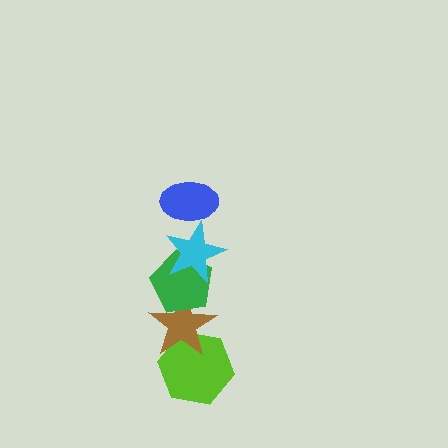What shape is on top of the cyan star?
The blue ellipse is on top of the cyan star.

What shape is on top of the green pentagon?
The cyan star is on top of the green pentagon.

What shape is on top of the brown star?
The green pentagon is on top of the brown star.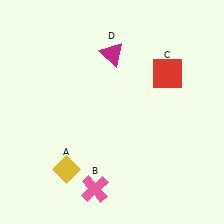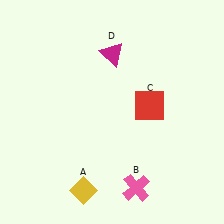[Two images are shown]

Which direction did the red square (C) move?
The red square (C) moved down.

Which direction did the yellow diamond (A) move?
The yellow diamond (A) moved down.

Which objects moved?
The objects that moved are: the yellow diamond (A), the pink cross (B), the red square (C).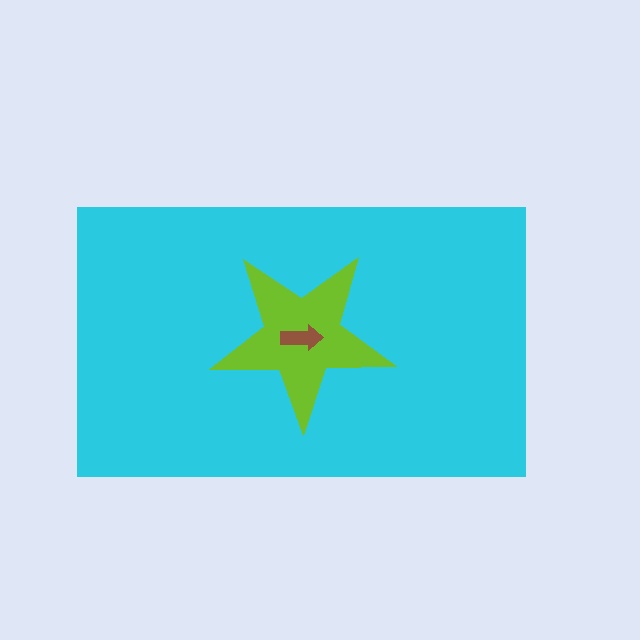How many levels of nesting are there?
3.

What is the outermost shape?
The cyan rectangle.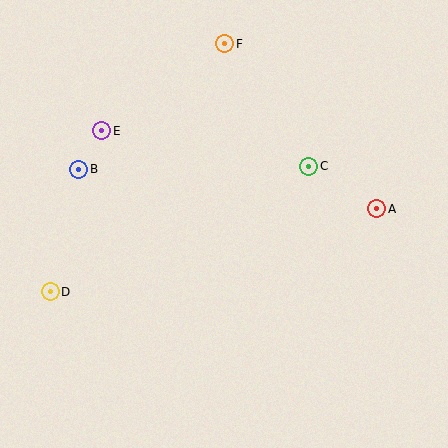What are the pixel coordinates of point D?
Point D is at (50, 292).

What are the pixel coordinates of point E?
Point E is at (102, 131).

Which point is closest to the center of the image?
Point C at (309, 166) is closest to the center.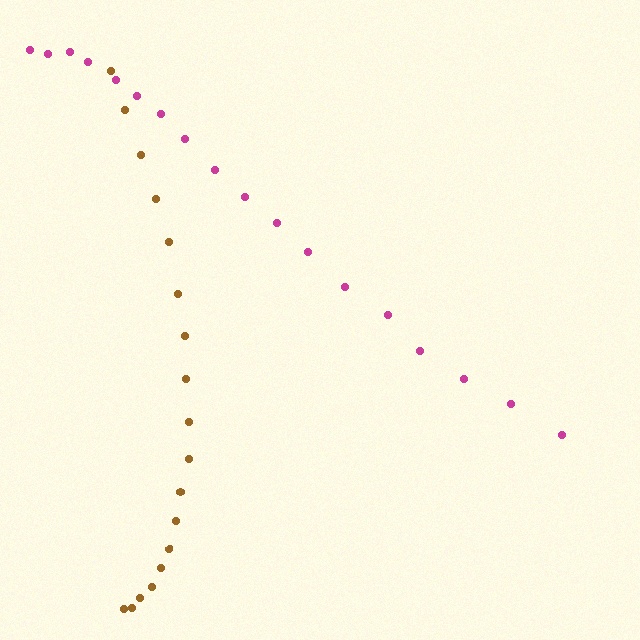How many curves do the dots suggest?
There are 2 distinct paths.